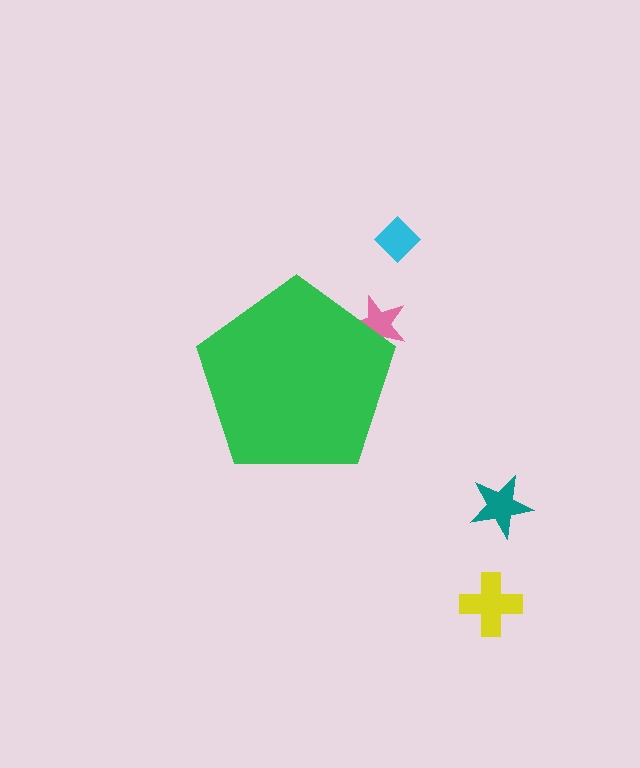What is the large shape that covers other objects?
A green pentagon.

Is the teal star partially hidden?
No, the teal star is fully visible.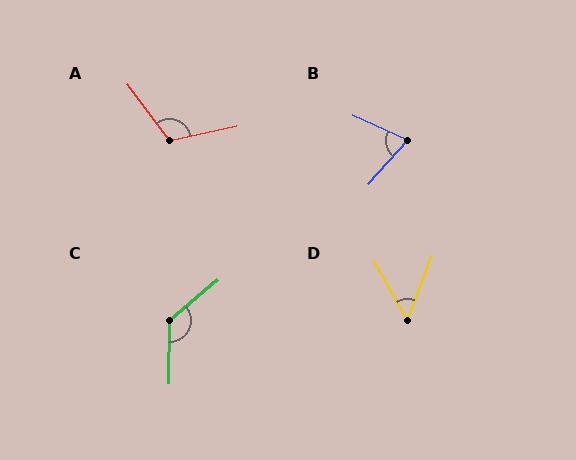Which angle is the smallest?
D, at approximately 50 degrees.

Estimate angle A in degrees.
Approximately 115 degrees.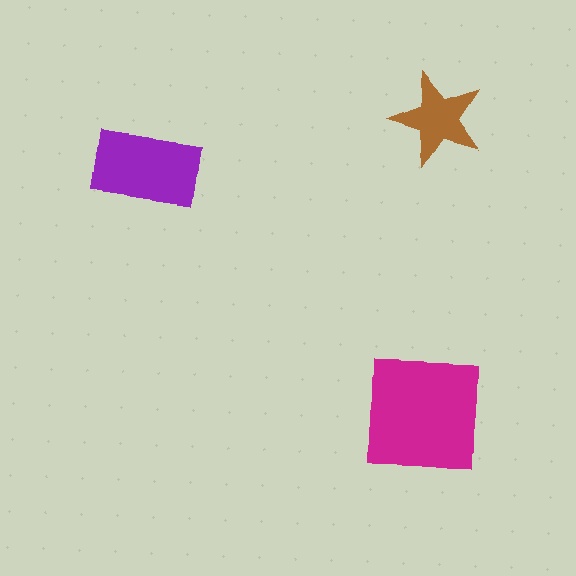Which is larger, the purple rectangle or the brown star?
The purple rectangle.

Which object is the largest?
The magenta square.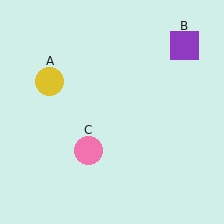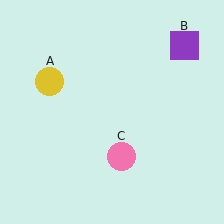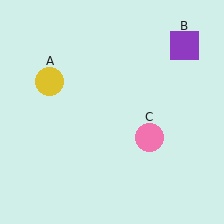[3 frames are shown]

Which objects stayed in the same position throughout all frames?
Yellow circle (object A) and purple square (object B) remained stationary.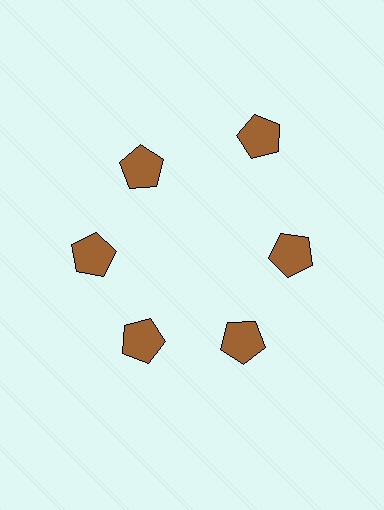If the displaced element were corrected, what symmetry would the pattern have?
It would have 6-fold rotational symmetry — the pattern would map onto itself every 60 degrees.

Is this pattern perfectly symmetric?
No. The 6 brown pentagons are arranged in a ring, but one element near the 1 o'clock position is pushed outward from the center, breaking the 6-fold rotational symmetry.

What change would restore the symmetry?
The symmetry would be restored by moving it inward, back onto the ring so that all 6 pentagons sit at equal angles and equal distance from the center.